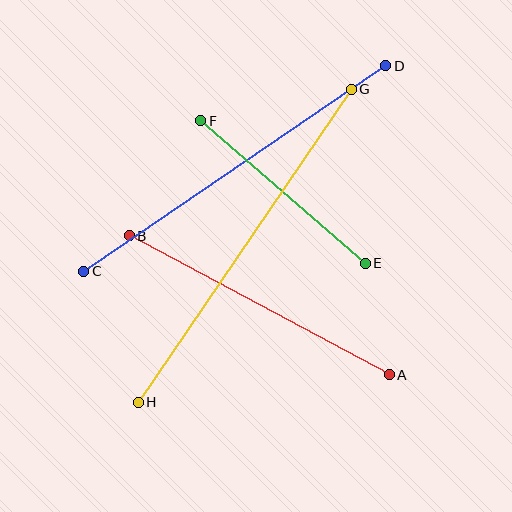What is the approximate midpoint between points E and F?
The midpoint is at approximately (283, 192) pixels.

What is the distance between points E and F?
The distance is approximately 218 pixels.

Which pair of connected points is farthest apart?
Points G and H are farthest apart.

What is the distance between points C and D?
The distance is approximately 365 pixels.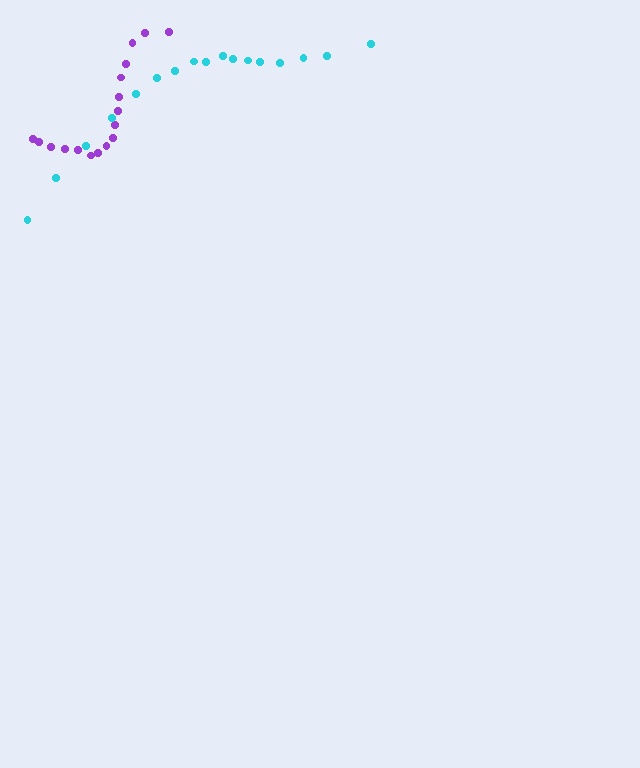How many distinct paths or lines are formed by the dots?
There are 2 distinct paths.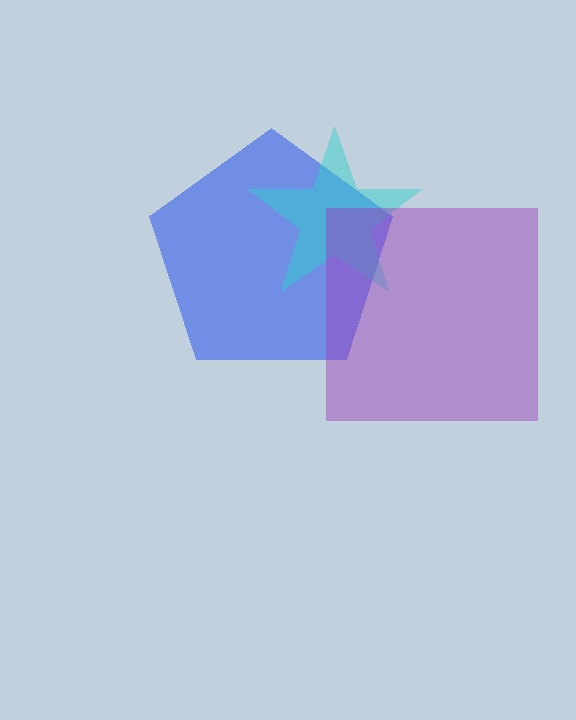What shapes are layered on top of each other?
The layered shapes are: a blue pentagon, a cyan star, a purple square.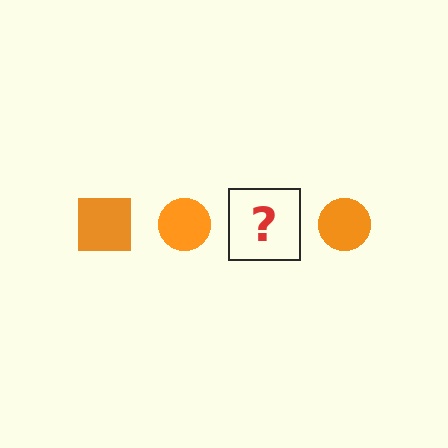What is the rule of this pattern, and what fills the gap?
The rule is that the pattern cycles through square, circle shapes in orange. The gap should be filled with an orange square.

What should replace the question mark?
The question mark should be replaced with an orange square.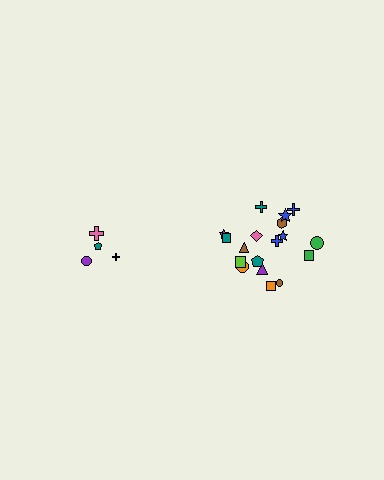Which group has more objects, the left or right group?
The right group.